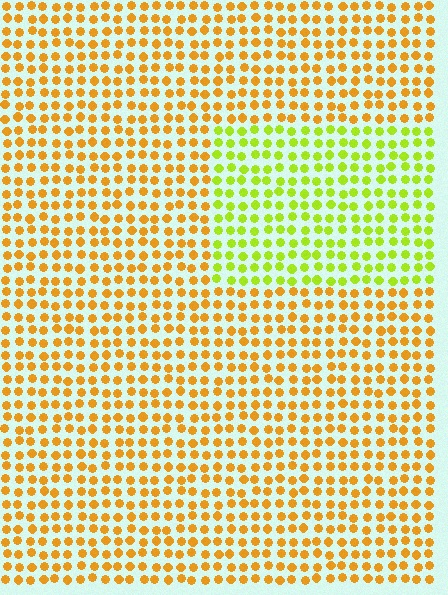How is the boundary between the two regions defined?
The boundary is defined purely by a slight shift in hue (about 44 degrees). Spacing, size, and orientation are identical on both sides.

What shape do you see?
I see a rectangle.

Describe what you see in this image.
The image is filled with small orange elements in a uniform arrangement. A rectangle-shaped region is visible where the elements are tinted to a slightly different hue, forming a subtle color boundary.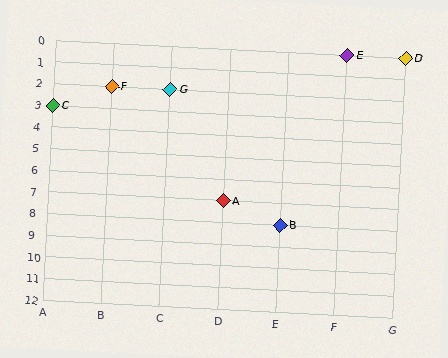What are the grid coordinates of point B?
Point B is at grid coordinates (E, 8).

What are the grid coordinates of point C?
Point C is at grid coordinates (A, 3).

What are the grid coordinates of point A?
Point A is at grid coordinates (D, 7).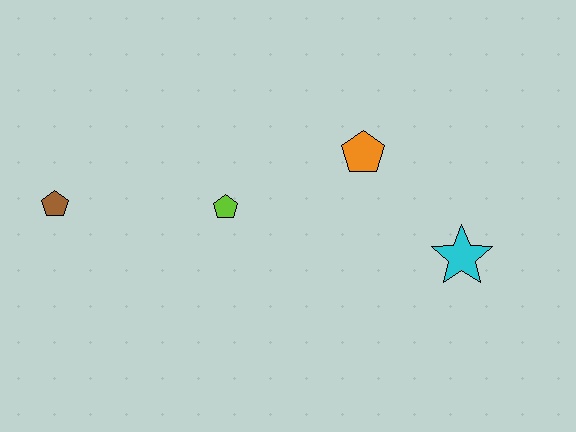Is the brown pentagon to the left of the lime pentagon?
Yes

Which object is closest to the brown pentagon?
The lime pentagon is closest to the brown pentagon.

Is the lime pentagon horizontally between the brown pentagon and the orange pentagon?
Yes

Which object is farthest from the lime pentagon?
The cyan star is farthest from the lime pentagon.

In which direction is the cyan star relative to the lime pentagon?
The cyan star is to the right of the lime pentagon.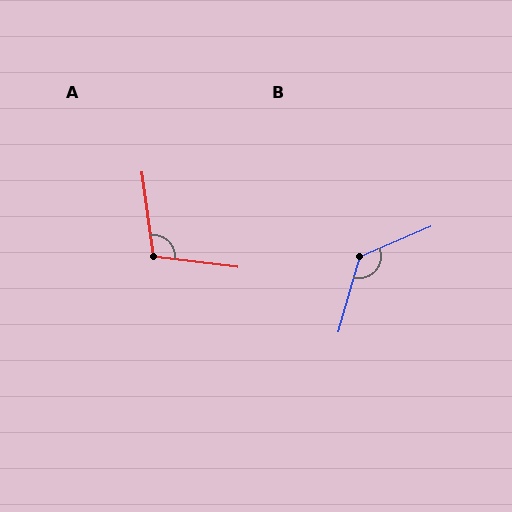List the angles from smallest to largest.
A (105°), B (129°).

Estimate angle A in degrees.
Approximately 105 degrees.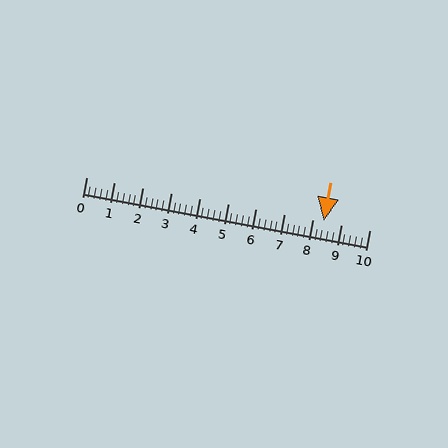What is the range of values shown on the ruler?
The ruler shows values from 0 to 10.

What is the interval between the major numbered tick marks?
The major tick marks are spaced 1 units apart.